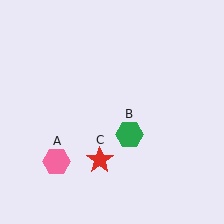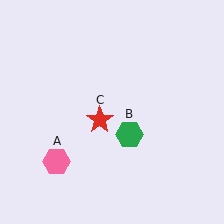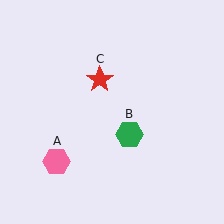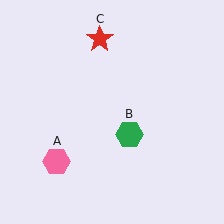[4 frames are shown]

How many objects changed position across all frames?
1 object changed position: red star (object C).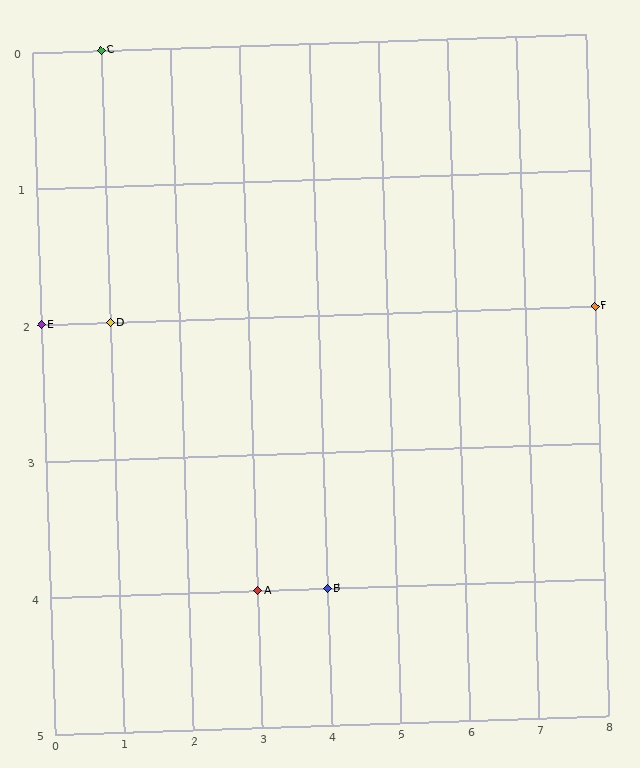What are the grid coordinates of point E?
Point E is at grid coordinates (0, 2).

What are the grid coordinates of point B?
Point B is at grid coordinates (4, 4).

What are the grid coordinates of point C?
Point C is at grid coordinates (1, 0).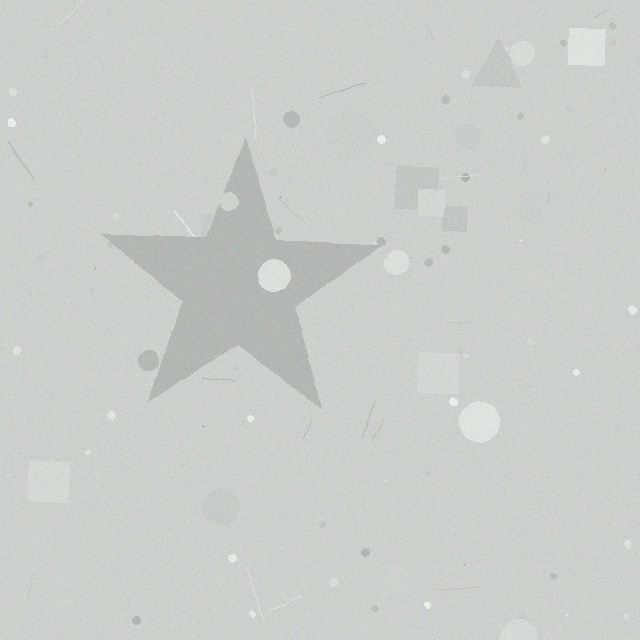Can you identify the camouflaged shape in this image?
The camouflaged shape is a star.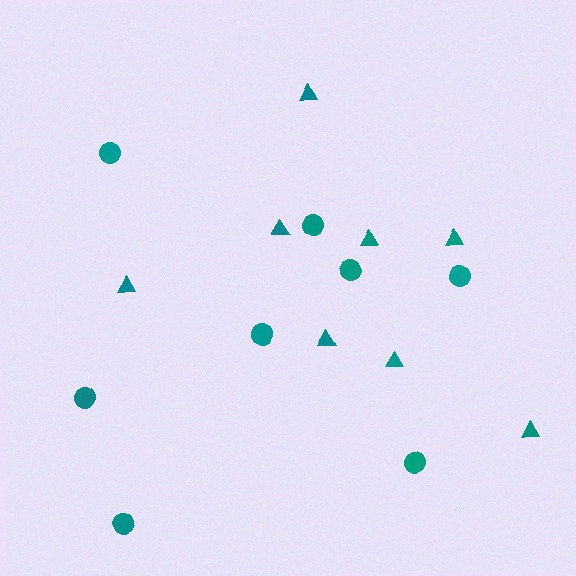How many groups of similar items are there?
There are 2 groups: one group of triangles (8) and one group of circles (8).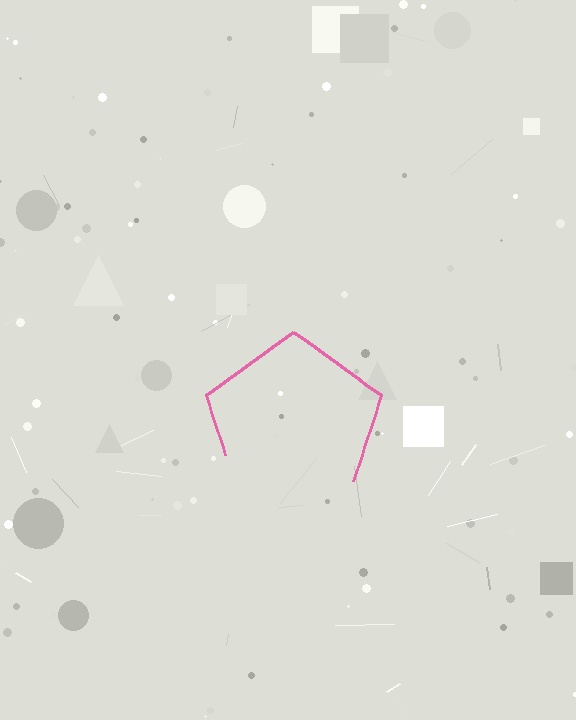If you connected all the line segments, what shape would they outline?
They would outline a pentagon.